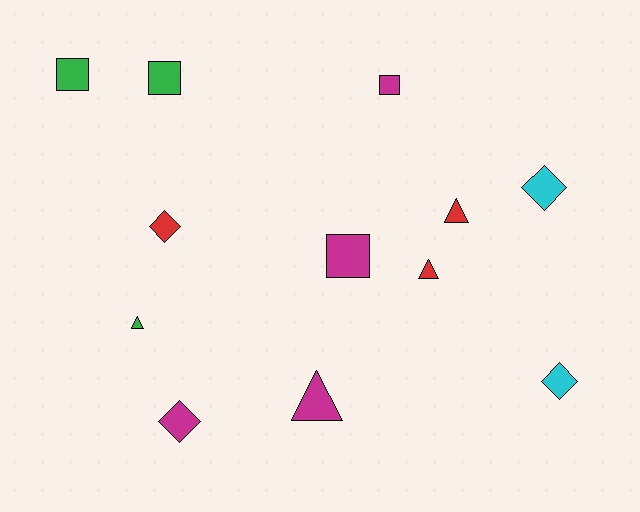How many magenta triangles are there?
There is 1 magenta triangle.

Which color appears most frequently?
Magenta, with 4 objects.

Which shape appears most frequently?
Triangle, with 4 objects.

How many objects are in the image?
There are 12 objects.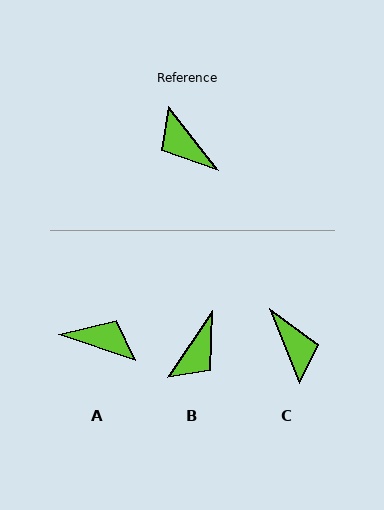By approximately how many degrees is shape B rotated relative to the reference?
Approximately 109 degrees counter-clockwise.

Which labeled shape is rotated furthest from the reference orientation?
C, about 164 degrees away.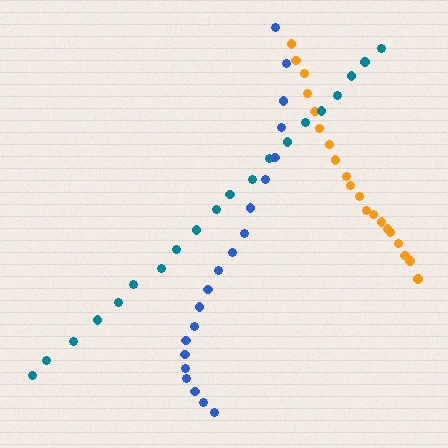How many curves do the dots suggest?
There are 3 distinct paths.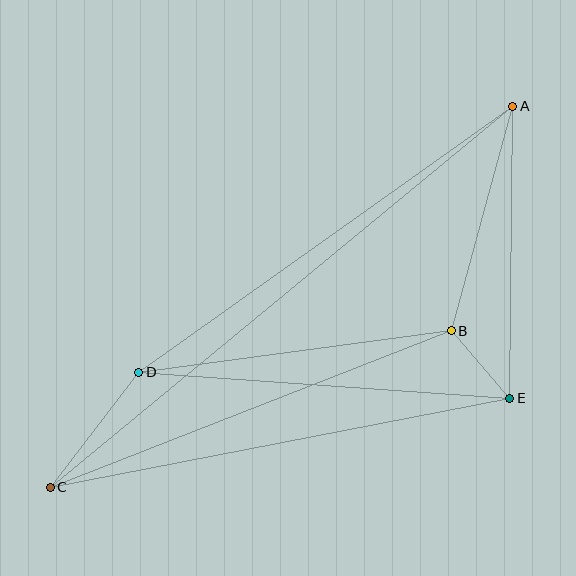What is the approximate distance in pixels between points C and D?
The distance between C and D is approximately 145 pixels.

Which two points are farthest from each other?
Points A and C are farthest from each other.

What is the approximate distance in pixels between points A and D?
The distance between A and D is approximately 459 pixels.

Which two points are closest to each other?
Points B and E are closest to each other.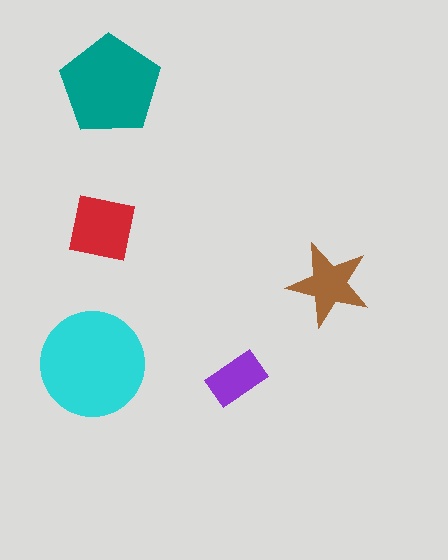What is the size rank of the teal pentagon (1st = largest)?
2nd.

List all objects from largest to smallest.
The cyan circle, the teal pentagon, the red square, the brown star, the purple rectangle.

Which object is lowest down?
The purple rectangle is bottommost.